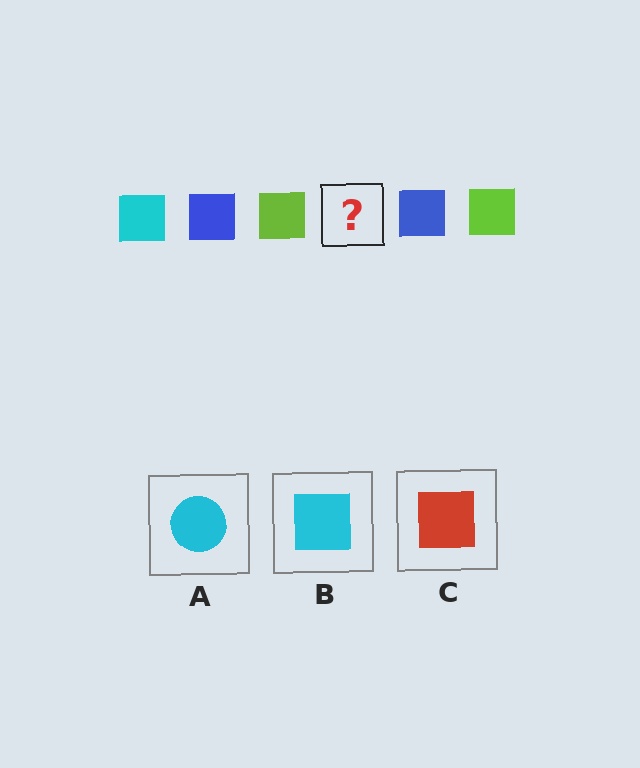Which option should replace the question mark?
Option B.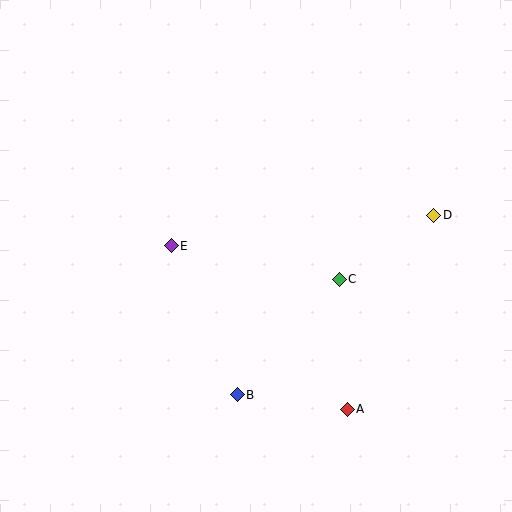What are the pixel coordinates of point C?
Point C is at (339, 279).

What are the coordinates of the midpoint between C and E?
The midpoint between C and E is at (255, 263).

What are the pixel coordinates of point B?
Point B is at (237, 395).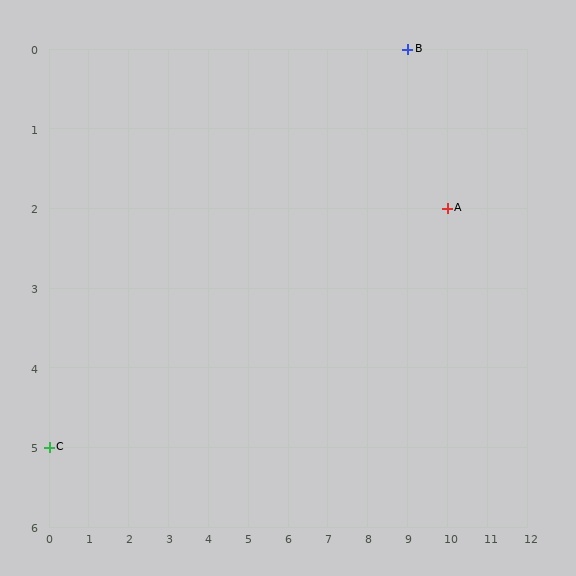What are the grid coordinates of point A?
Point A is at grid coordinates (10, 2).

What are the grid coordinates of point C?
Point C is at grid coordinates (0, 5).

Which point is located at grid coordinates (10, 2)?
Point A is at (10, 2).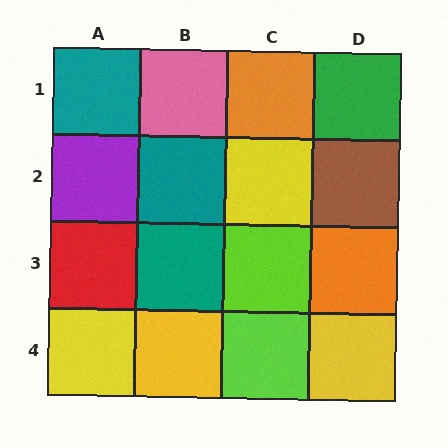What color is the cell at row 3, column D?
Orange.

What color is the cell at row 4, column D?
Yellow.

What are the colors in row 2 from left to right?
Purple, teal, yellow, brown.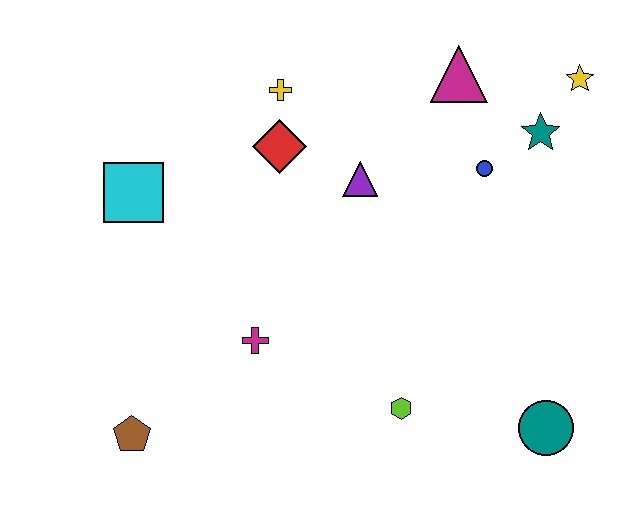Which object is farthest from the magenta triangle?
The brown pentagon is farthest from the magenta triangle.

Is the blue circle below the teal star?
Yes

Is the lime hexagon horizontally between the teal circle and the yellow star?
No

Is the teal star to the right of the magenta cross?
Yes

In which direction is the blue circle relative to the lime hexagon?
The blue circle is above the lime hexagon.